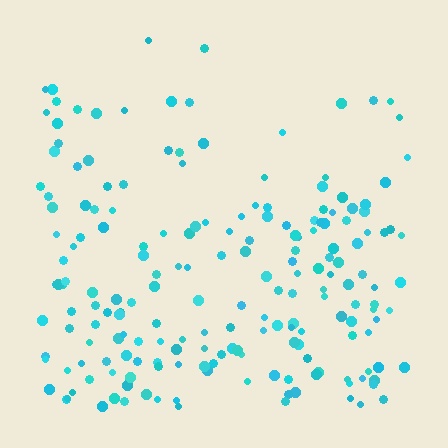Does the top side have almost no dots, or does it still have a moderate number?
Still a moderate number, just noticeably fewer than the bottom.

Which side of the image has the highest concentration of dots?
The bottom.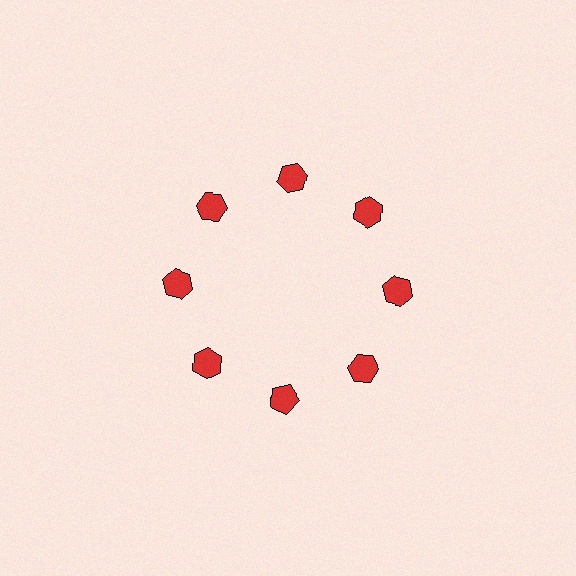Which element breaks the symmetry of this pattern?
The red pentagon at roughly the 6 o'clock position breaks the symmetry. All other shapes are red hexagons.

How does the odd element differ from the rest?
It has a different shape: pentagon instead of hexagon.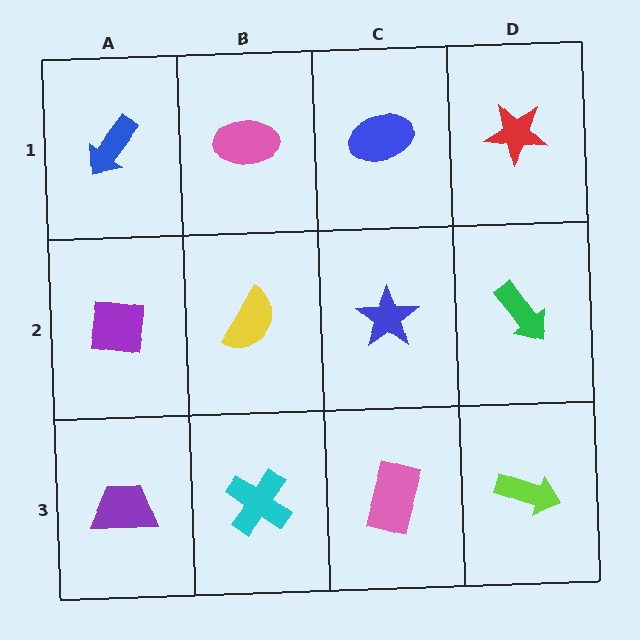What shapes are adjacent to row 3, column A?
A purple square (row 2, column A), a cyan cross (row 3, column B).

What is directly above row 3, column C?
A blue star.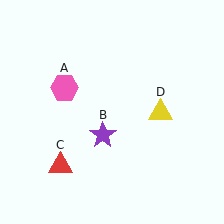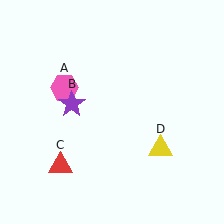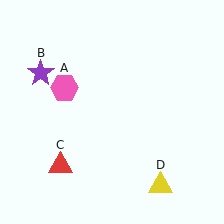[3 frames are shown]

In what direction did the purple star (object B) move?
The purple star (object B) moved up and to the left.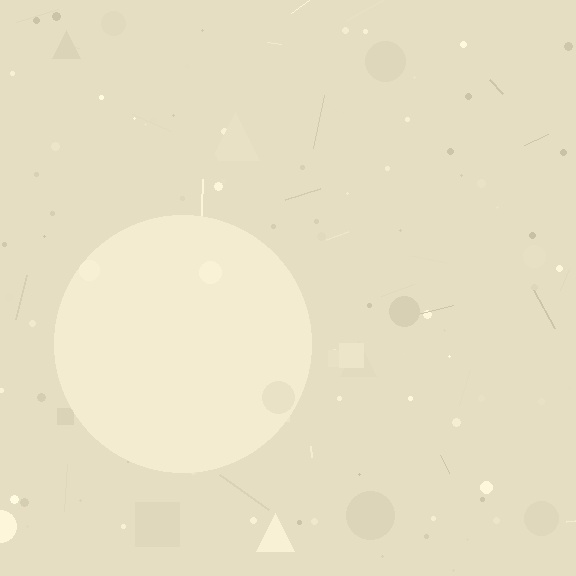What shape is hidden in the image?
A circle is hidden in the image.